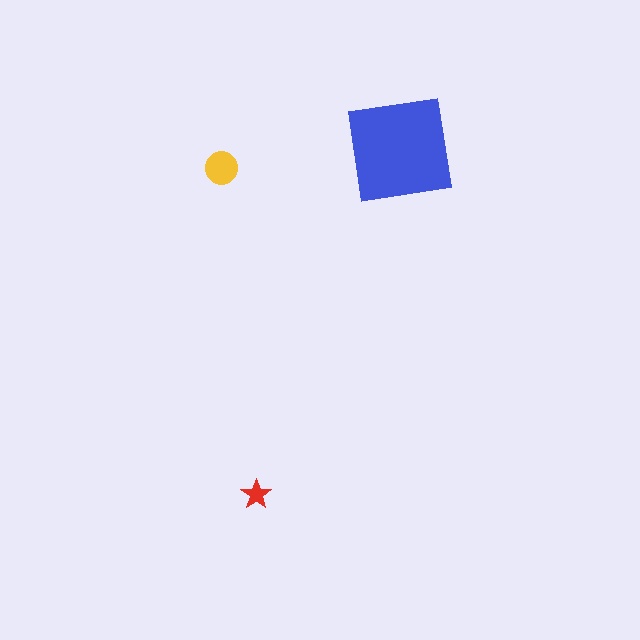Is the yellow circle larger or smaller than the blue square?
Smaller.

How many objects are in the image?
There are 3 objects in the image.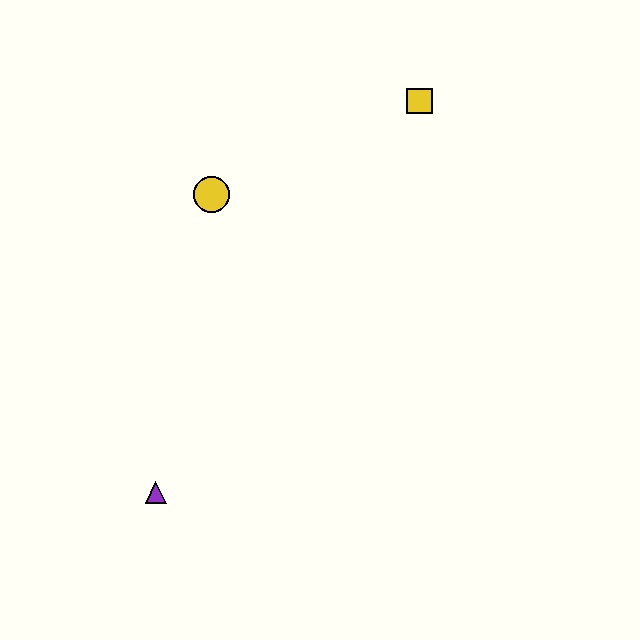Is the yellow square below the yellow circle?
No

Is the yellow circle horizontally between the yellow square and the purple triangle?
Yes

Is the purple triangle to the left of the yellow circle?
Yes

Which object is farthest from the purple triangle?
The yellow square is farthest from the purple triangle.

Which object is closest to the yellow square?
The yellow circle is closest to the yellow square.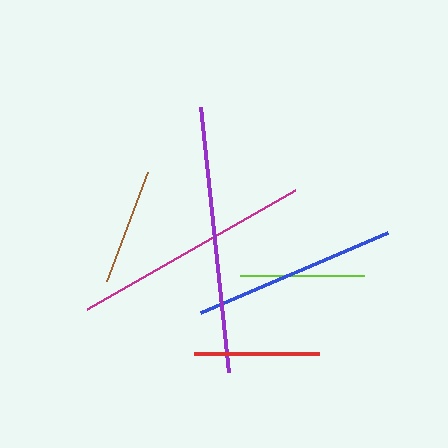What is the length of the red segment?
The red segment is approximately 125 pixels long.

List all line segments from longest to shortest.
From longest to shortest: purple, magenta, blue, red, lime, brown.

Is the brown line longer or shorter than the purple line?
The purple line is longer than the brown line.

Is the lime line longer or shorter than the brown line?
The lime line is longer than the brown line.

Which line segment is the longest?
The purple line is the longest at approximately 266 pixels.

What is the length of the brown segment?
The brown segment is approximately 116 pixels long.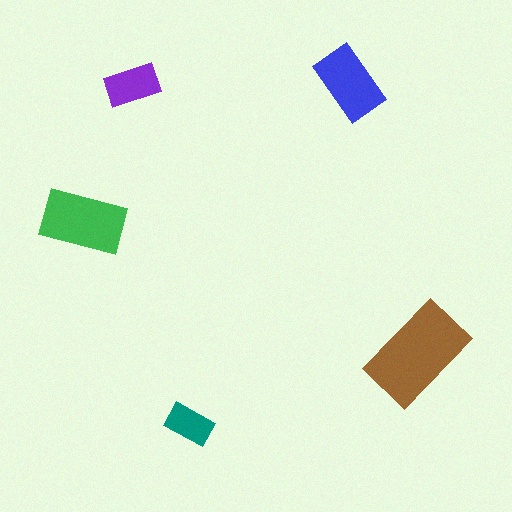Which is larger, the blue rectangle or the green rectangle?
The green one.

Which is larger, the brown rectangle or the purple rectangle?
The brown one.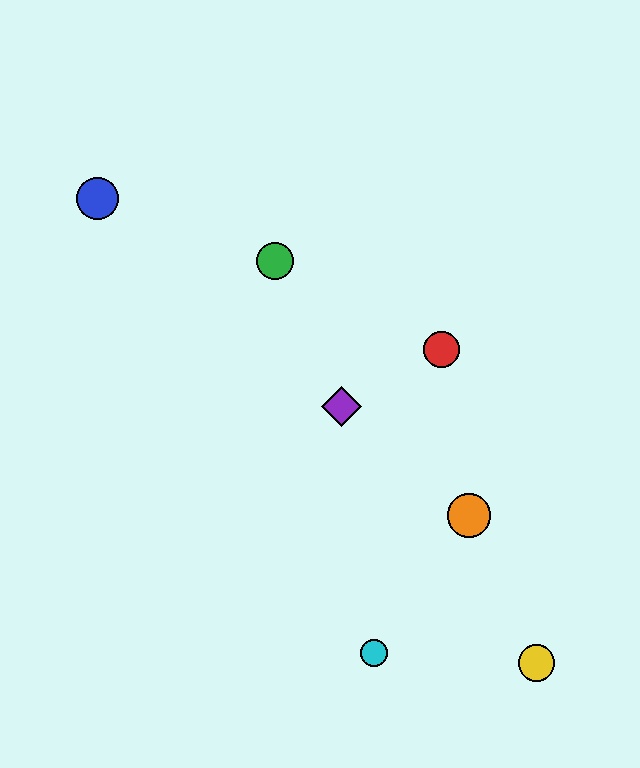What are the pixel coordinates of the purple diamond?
The purple diamond is at (342, 407).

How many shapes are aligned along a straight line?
3 shapes (the blue circle, the purple diamond, the orange circle) are aligned along a straight line.